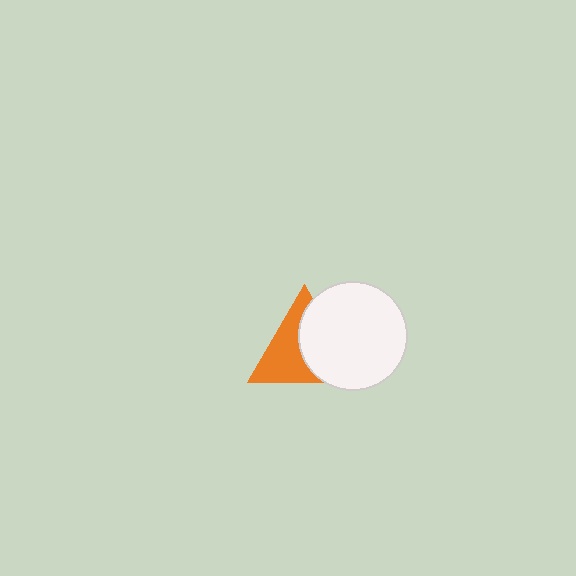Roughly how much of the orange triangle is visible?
About half of it is visible (roughly 52%).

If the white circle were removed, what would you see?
You would see the complete orange triangle.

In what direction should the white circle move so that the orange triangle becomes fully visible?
The white circle should move right. That is the shortest direction to clear the overlap and leave the orange triangle fully visible.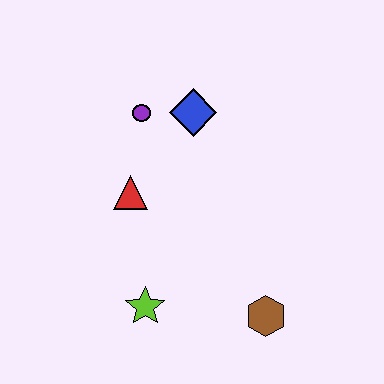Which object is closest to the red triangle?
The purple circle is closest to the red triangle.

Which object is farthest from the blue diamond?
The brown hexagon is farthest from the blue diamond.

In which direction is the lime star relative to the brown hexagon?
The lime star is to the left of the brown hexagon.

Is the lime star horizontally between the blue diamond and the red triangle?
Yes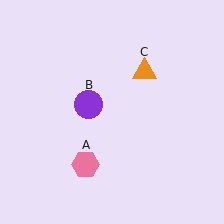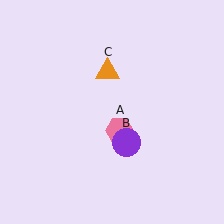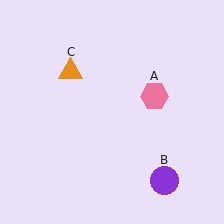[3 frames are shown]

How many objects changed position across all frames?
3 objects changed position: pink hexagon (object A), purple circle (object B), orange triangle (object C).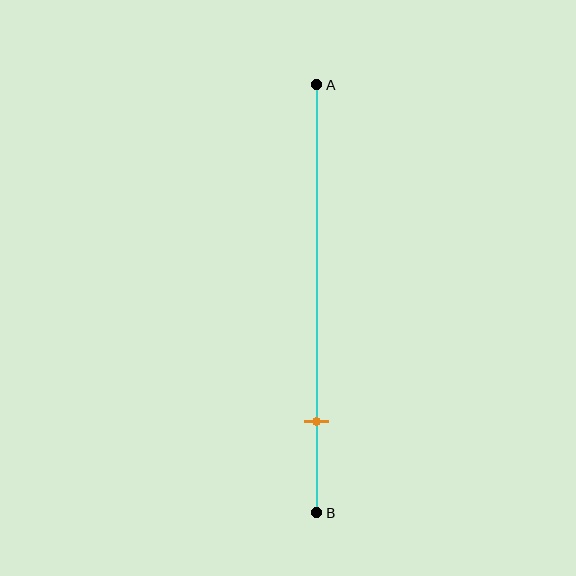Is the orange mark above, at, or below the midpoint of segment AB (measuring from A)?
The orange mark is below the midpoint of segment AB.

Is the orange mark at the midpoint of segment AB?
No, the mark is at about 80% from A, not at the 50% midpoint.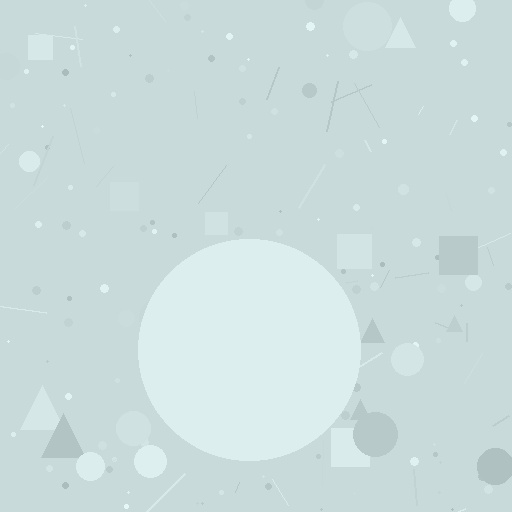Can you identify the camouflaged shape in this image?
The camouflaged shape is a circle.